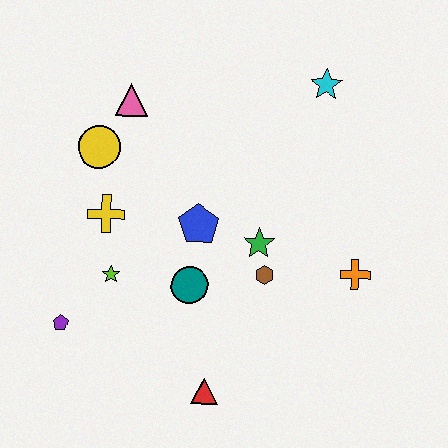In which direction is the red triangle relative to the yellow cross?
The red triangle is below the yellow cross.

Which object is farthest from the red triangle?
The cyan star is farthest from the red triangle.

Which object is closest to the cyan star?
The green star is closest to the cyan star.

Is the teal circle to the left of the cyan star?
Yes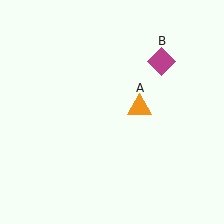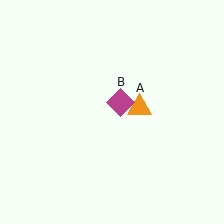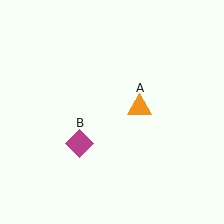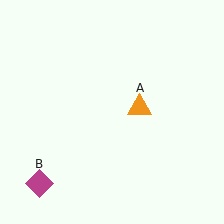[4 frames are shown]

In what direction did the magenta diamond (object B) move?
The magenta diamond (object B) moved down and to the left.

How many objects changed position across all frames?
1 object changed position: magenta diamond (object B).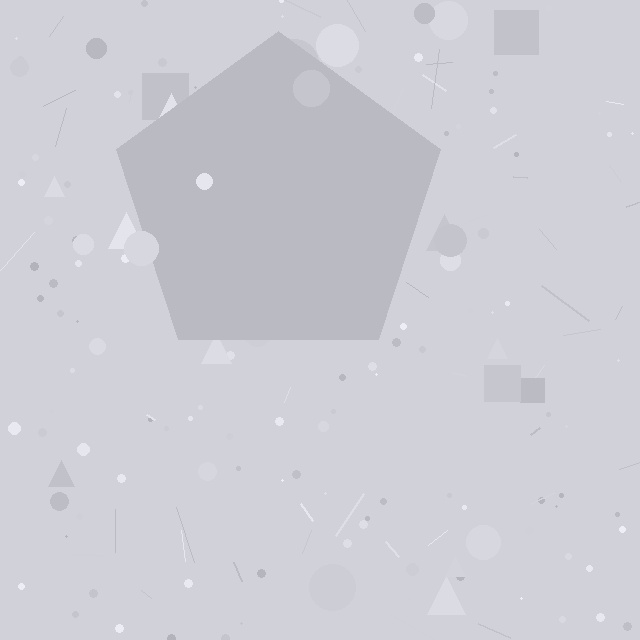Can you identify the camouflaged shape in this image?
The camouflaged shape is a pentagon.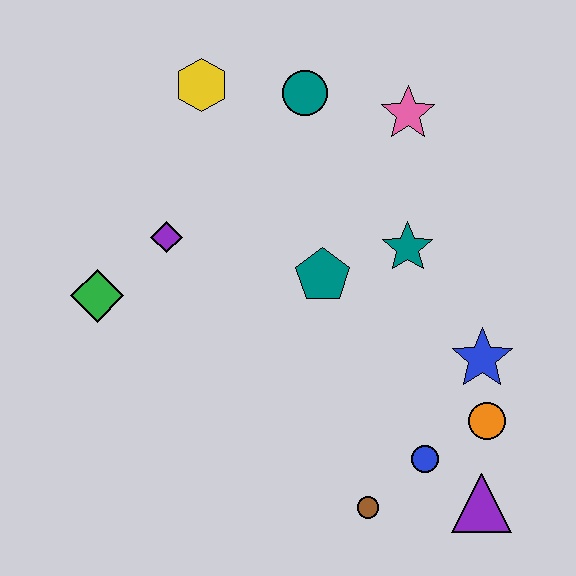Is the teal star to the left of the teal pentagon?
No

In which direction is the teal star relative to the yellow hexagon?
The teal star is to the right of the yellow hexagon.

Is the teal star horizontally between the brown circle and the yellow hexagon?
No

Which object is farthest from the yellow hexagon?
The purple triangle is farthest from the yellow hexagon.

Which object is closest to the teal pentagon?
The teal star is closest to the teal pentagon.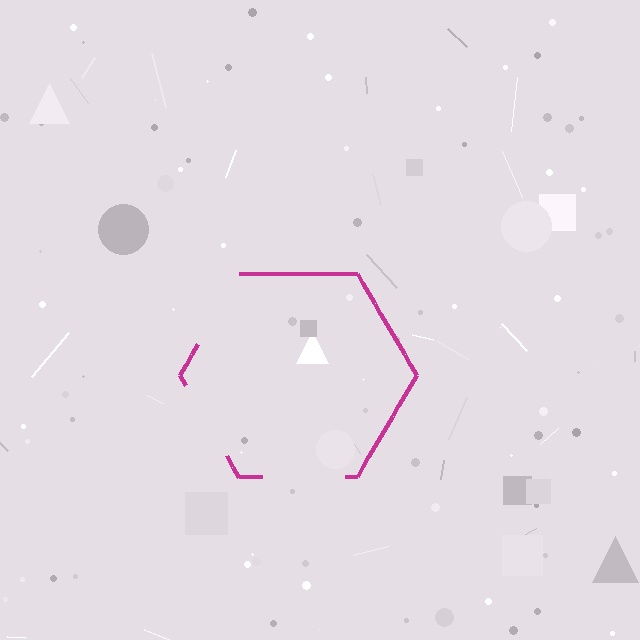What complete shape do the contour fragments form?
The contour fragments form a hexagon.